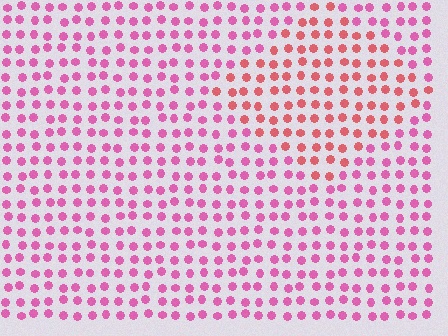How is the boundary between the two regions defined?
The boundary is defined purely by a slight shift in hue (about 32 degrees). Spacing, size, and orientation are identical on both sides.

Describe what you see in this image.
The image is filled with small pink elements in a uniform arrangement. A diamond-shaped region is visible where the elements are tinted to a slightly different hue, forming a subtle color boundary.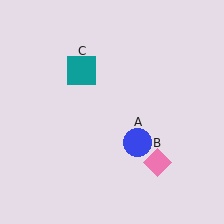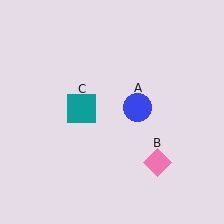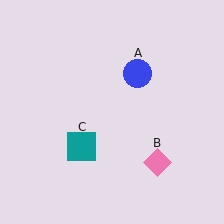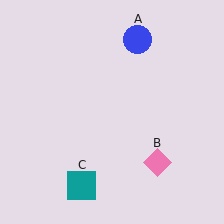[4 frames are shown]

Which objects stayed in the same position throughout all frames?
Pink diamond (object B) remained stationary.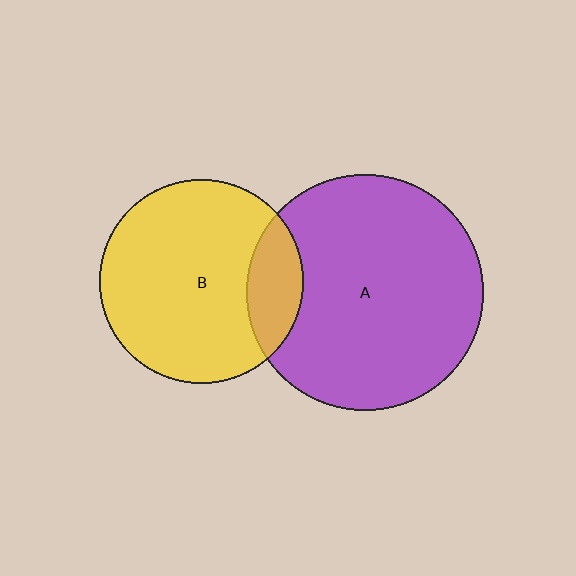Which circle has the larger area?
Circle A (purple).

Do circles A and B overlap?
Yes.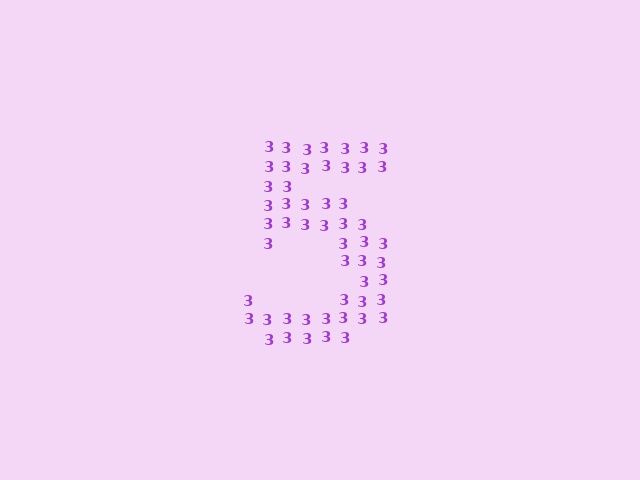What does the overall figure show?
The overall figure shows the digit 5.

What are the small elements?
The small elements are digit 3's.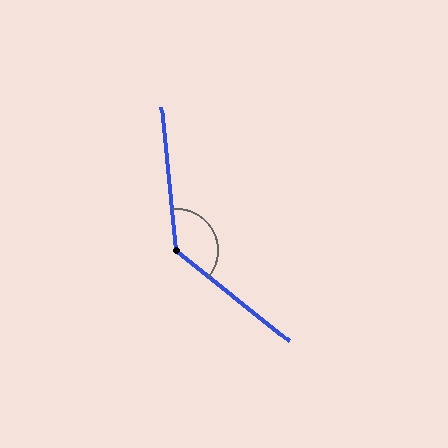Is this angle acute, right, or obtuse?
It is obtuse.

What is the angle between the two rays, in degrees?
Approximately 134 degrees.